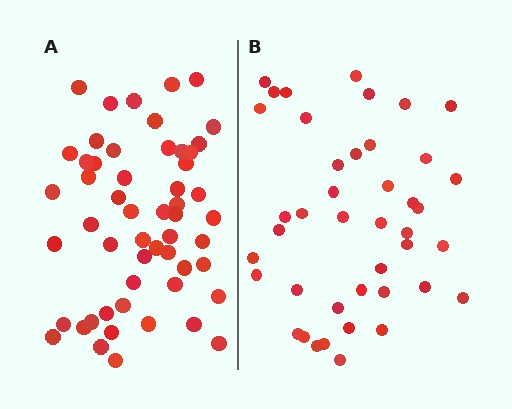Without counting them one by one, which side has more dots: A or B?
Region A (the left region) has more dots.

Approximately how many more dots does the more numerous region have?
Region A has roughly 12 or so more dots than region B.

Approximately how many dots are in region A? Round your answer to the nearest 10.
About 50 dots. (The exact count is 54, which rounds to 50.)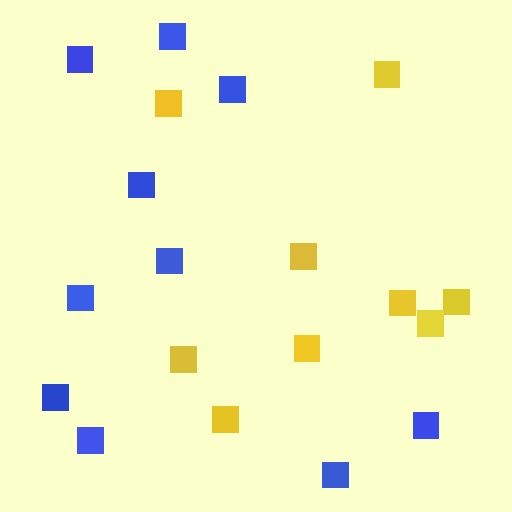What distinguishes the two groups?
There are 2 groups: one group of yellow squares (9) and one group of blue squares (10).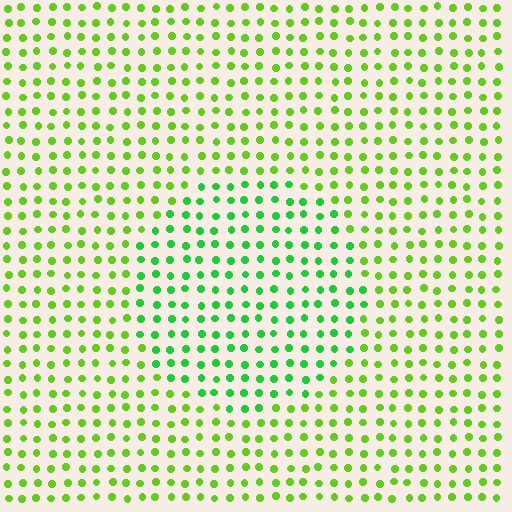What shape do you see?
I see a circle.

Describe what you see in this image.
The image is filled with small lime elements in a uniform arrangement. A circle-shaped region is visible where the elements are tinted to a slightly different hue, forming a subtle color boundary.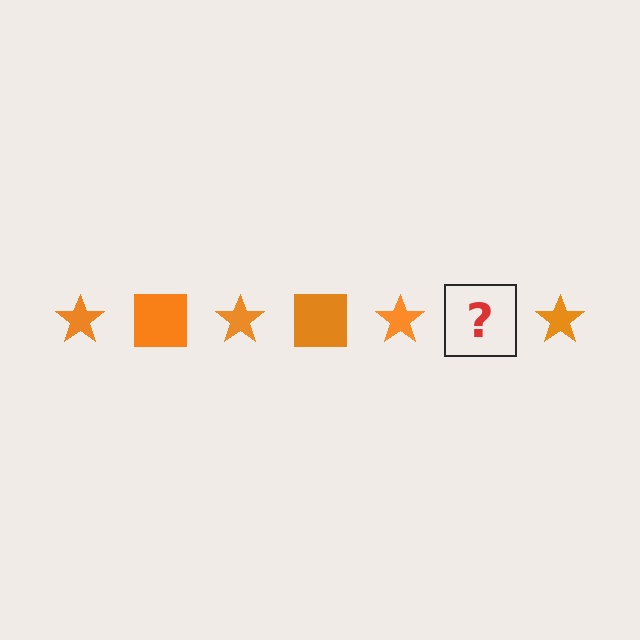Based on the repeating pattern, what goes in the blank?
The blank should be an orange square.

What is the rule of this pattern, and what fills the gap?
The rule is that the pattern cycles through star, square shapes in orange. The gap should be filled with an orange square.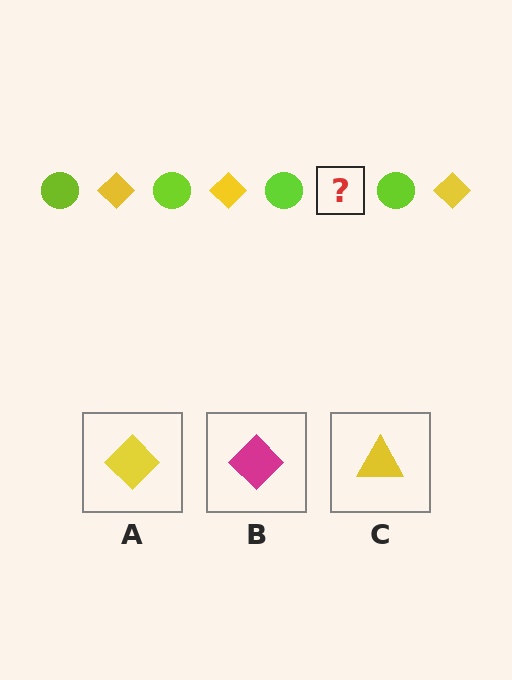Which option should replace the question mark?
Option A.